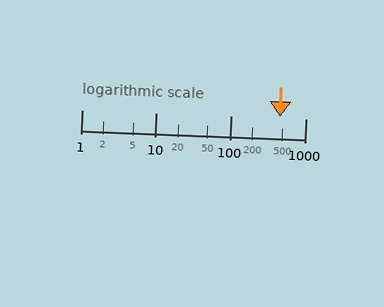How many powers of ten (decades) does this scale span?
The scale spans 3 decades, from 1 to 1000.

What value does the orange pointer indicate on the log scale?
The pointer indicates approximately 460.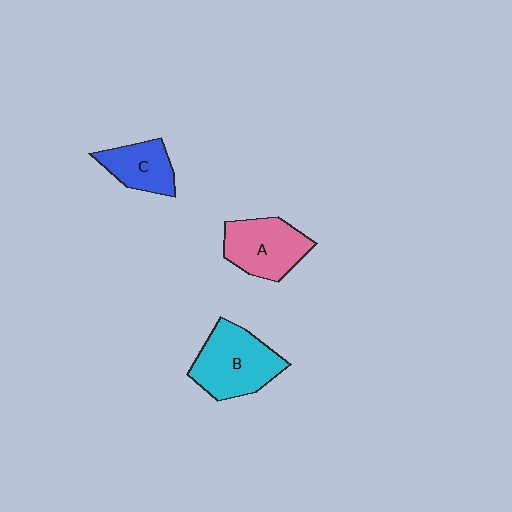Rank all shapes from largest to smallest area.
From largest to smallest: B (cyan), A (pink), C (blue).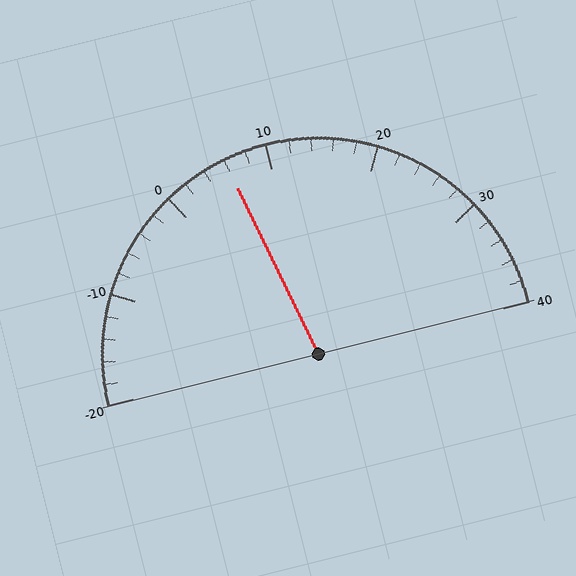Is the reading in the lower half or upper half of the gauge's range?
The reading is in the lower half of the range (-20 to 40).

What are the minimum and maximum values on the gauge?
The gauge ranges from -20 to 40.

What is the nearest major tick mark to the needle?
The nearest major tick mark is 10.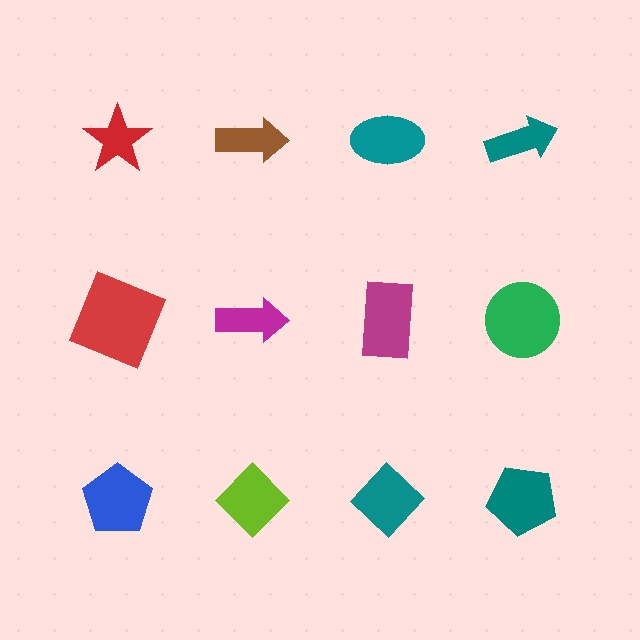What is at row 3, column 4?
A teal pentagon.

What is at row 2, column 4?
A green circle.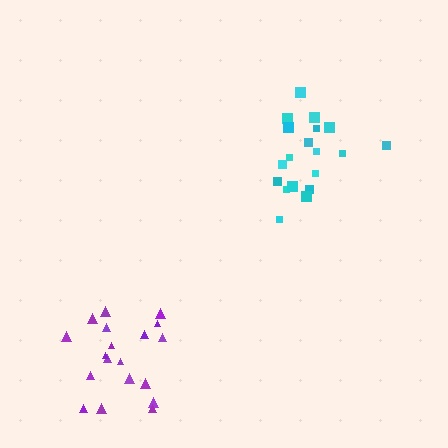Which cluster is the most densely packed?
Purple.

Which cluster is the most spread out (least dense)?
Cyan.